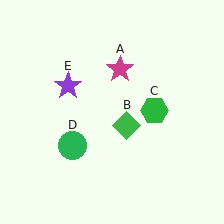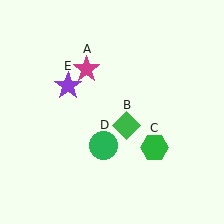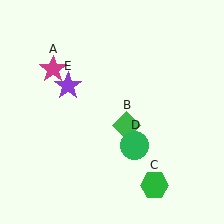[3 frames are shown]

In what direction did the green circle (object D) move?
The green circle (object D) moved right.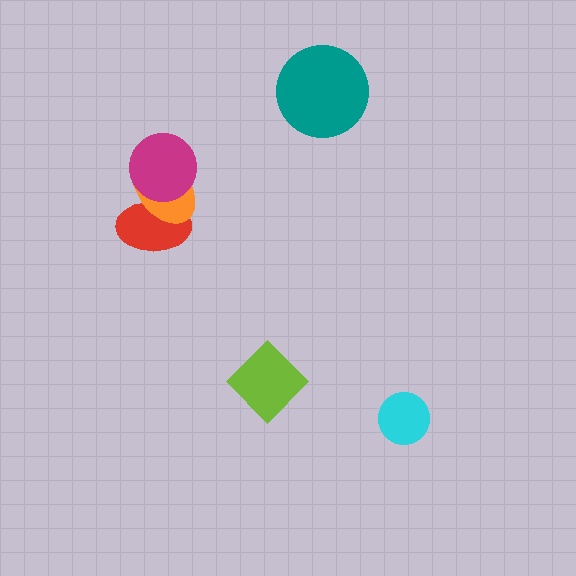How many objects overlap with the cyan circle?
0 objects overlap with the cyan circle.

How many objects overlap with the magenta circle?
2 objects overlap with the magenta circle.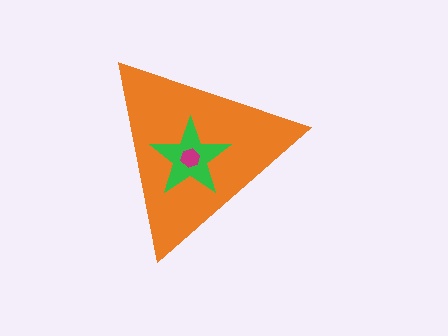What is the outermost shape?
The orange triangle.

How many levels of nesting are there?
3.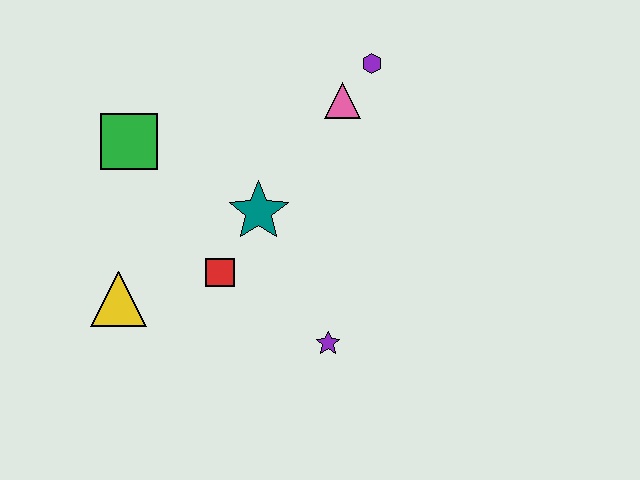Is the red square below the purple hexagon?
Yes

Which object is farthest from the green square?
The purple star is farthest from the green square.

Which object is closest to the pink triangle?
The purple hexagon is closest to the pink triangle.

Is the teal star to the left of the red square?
No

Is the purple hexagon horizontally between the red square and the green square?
No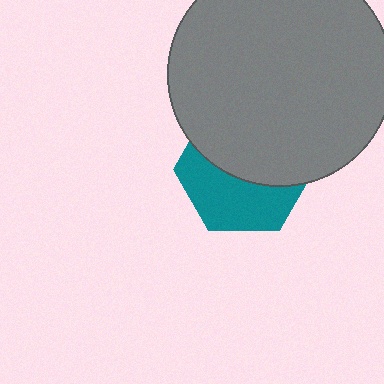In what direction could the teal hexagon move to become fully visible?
The teal hexagon could move down. That would shift it out from behind the gray circle entirely.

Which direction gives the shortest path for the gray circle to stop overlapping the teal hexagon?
Moving up gives the shortest separation.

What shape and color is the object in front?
The object in front is a gray circle.